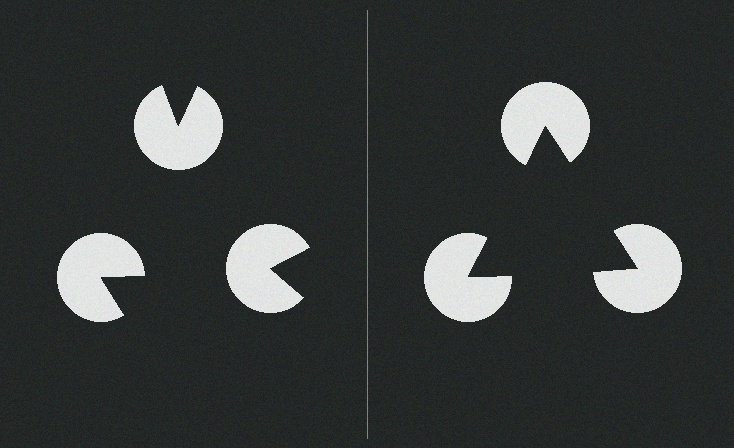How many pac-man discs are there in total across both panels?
6 — 3 on each side.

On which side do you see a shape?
An illusory triangle appears on the right side. On the left side the wedge cuts are rotated, so no coherent shape forms.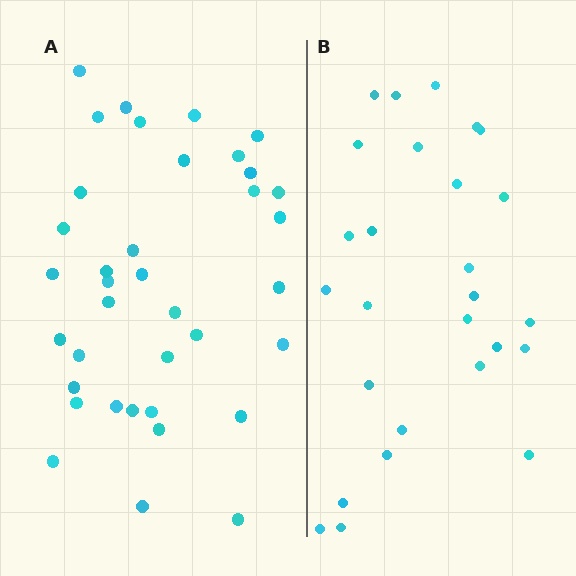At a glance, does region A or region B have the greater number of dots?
Region A (the left region) has more dots.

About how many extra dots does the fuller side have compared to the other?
Region A has roughly 10 or so more dots than region B.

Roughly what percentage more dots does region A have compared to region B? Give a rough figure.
About 35% more.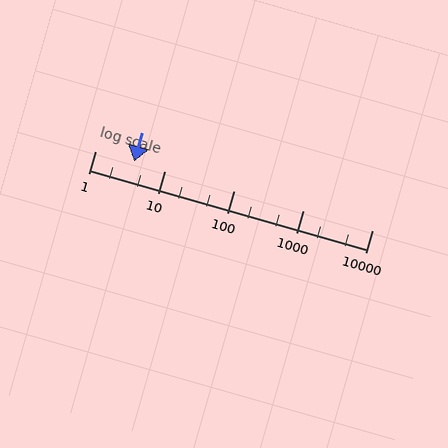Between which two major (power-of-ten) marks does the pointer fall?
The pointer is between 1 and 10.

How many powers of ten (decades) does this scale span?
The scale spans 4 decades, from 1 to 10000.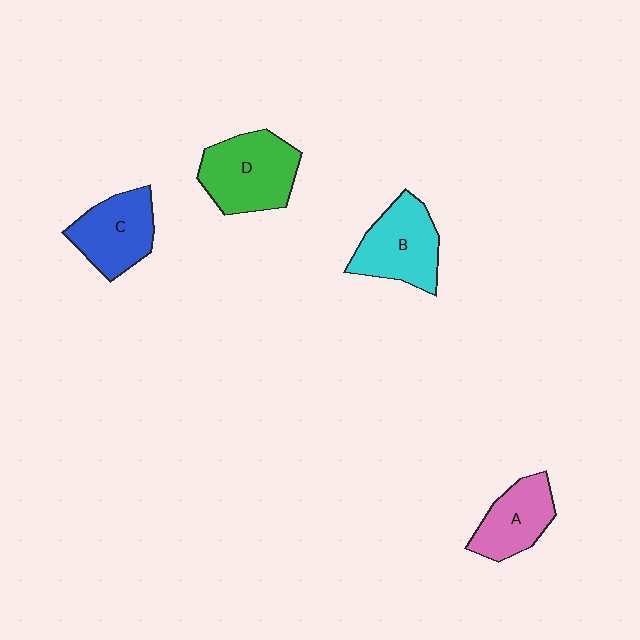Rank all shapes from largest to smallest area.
From largest to smallest: D (green), B (cyan), C (blue), A (pink).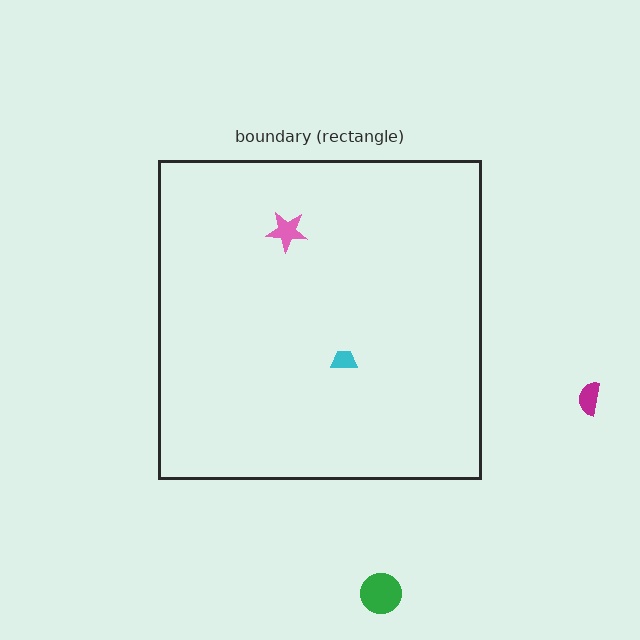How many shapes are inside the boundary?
2 inside, 2 outside.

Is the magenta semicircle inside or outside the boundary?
Outside.